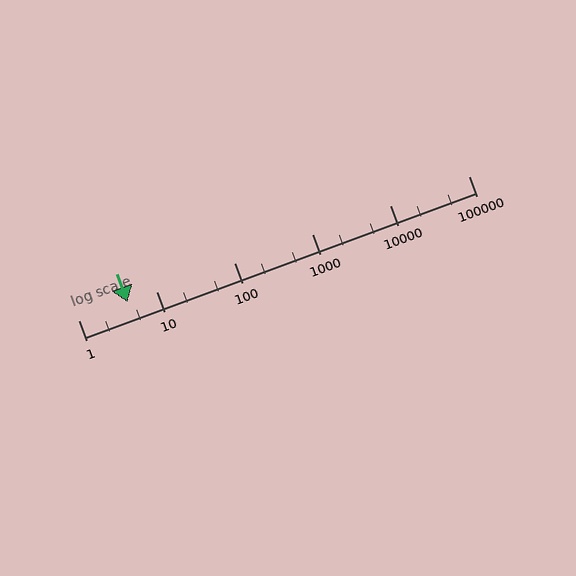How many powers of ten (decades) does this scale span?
The scale spans 5 decades, from 1 to 100000.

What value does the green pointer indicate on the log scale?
The pointer indicates approximately 4.3.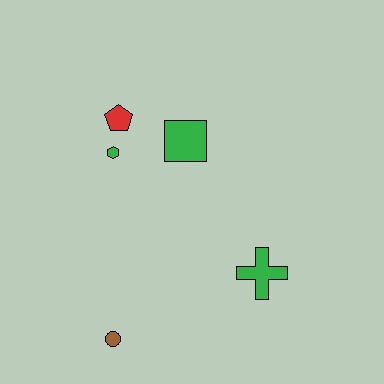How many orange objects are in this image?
There are no orange objects.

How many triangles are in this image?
There are no triangles.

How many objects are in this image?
There are 5 objects.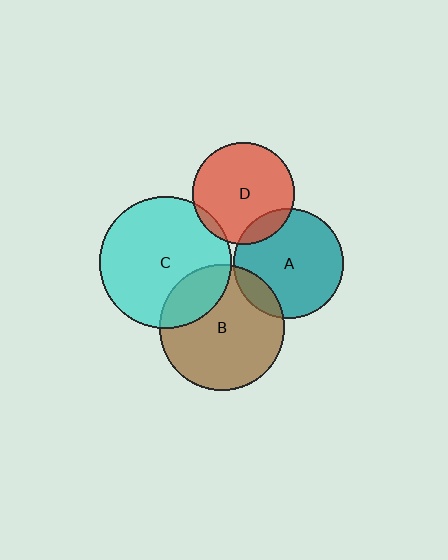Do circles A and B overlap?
Yes.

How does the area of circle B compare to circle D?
Approximately 1.5 times.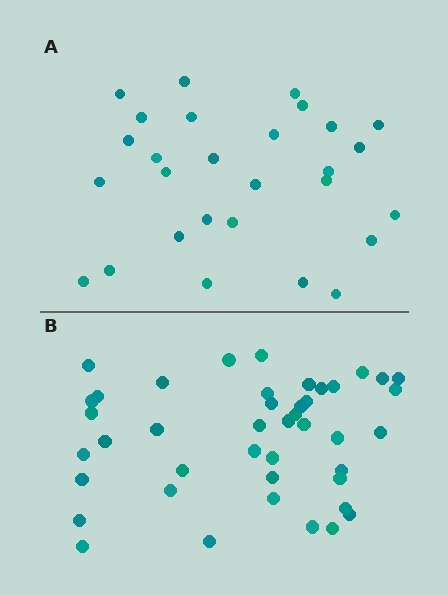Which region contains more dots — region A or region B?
Region B (the bottom region) has more dots.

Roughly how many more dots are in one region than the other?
Region B has approximately 15 more dots than region A.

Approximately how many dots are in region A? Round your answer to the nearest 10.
About 30 dots. (The exact count is 28, which rounds to 30.)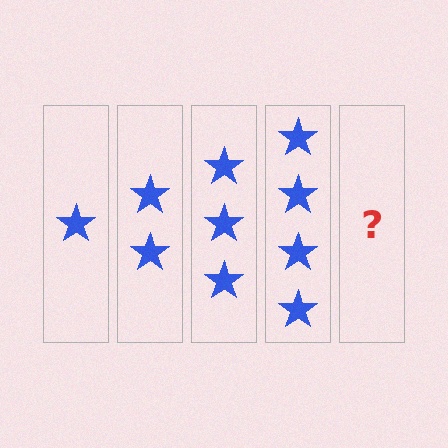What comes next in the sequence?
The next element should be 5 stars.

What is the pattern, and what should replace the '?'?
The pattern is that each step adds one more star. The '?' should be 5 stars.